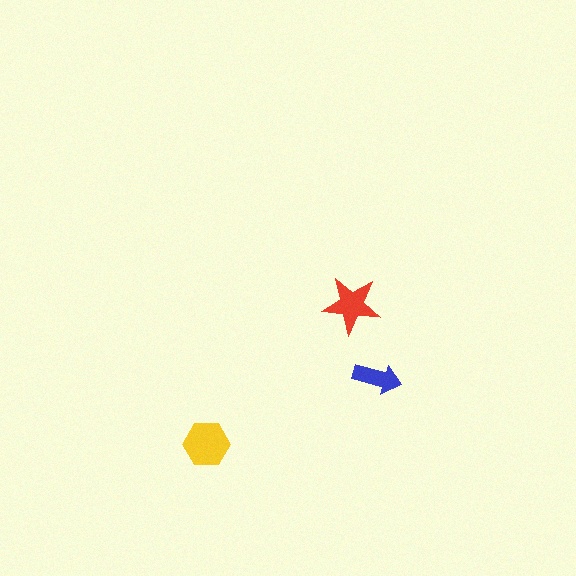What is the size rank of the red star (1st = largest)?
2nd.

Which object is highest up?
The red star is topmost.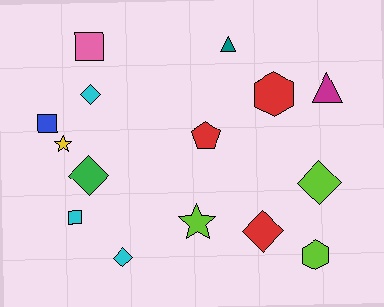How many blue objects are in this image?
There is 1 blue object.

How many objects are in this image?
There are 15 objects.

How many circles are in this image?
There are no circles.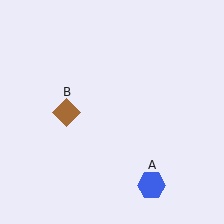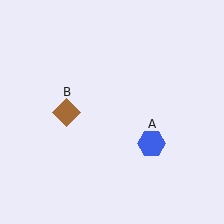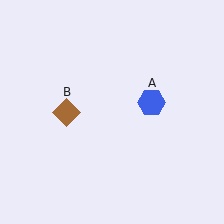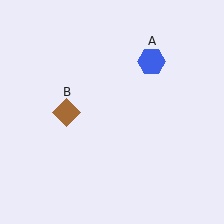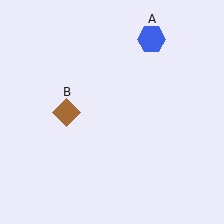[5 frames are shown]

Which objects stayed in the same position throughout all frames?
Brown diamond (object B) remained stationary.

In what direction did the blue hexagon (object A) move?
The blue hexagon (object A) moved up.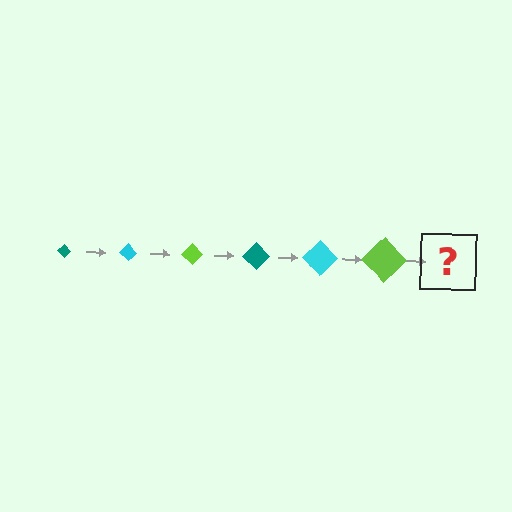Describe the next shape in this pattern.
It should be a teal diamond, larger than the previous one.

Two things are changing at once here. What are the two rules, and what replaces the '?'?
The two rules are that the diamond grows larger each step and the color cycles through teal, cyan, and lime. The '?' should be a teal diamond, larger than the previous one.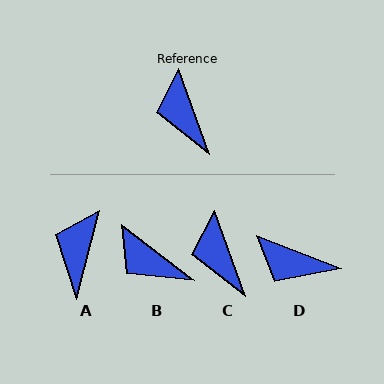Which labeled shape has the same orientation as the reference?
C.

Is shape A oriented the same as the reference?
No, it is off by about 34 degrees.